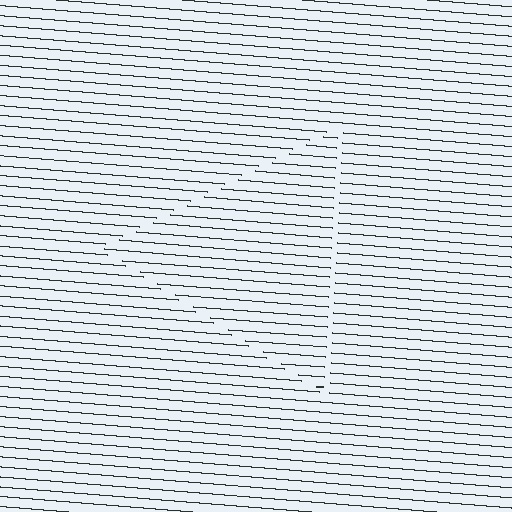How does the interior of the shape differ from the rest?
The interior of the shape contains the same grating, shifted by half a period — the contour is defined by the phase discontinuity where line-ends from the inner and outer gratings abut.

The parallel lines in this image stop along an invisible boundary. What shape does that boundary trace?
An illusory triangle. The interior of the shape contains the same grating, shifted by half a period — the contour is defined by the phase discontinuity where line-ends from the inner and outer gratings abut.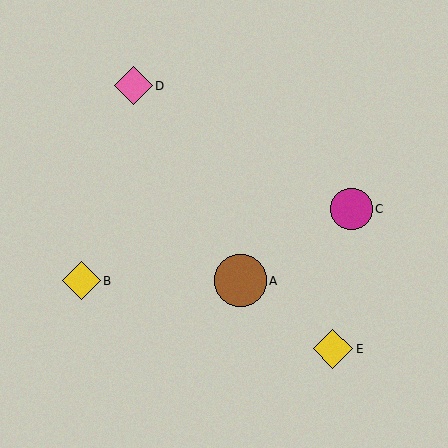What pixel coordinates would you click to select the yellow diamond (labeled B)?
Click at (81, 281) to select the yellow diamond B.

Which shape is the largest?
The brown circle (labeled A) is the largest.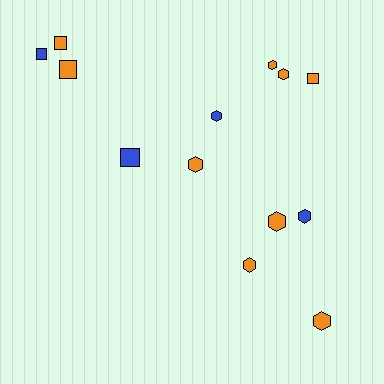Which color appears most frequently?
Orange, with 9 objects.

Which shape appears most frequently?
Hexagon, with 8 objects.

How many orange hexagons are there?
There are 6 orange hexagons.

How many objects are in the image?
There are 13 objects.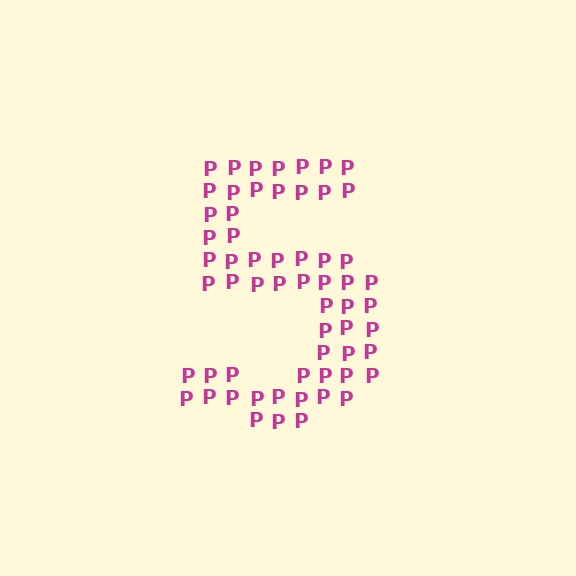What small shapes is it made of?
It is made of small letter P's.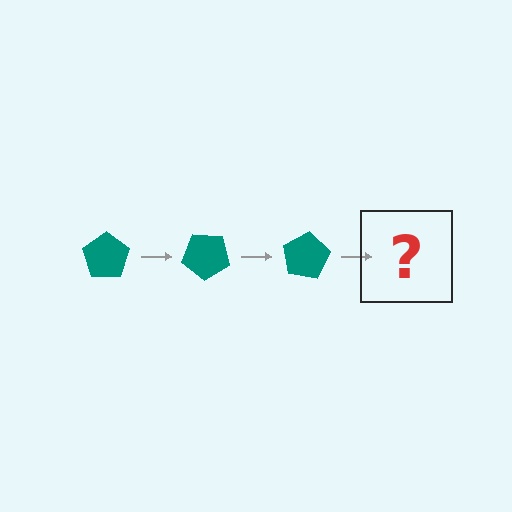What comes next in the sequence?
The next element should be a teal pentagon rotated 120 degrees.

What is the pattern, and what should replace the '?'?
The pattern is that the pentagon rotates 40 degrees each step. The '?' should be a teal pentagon rotated 120 degrees.